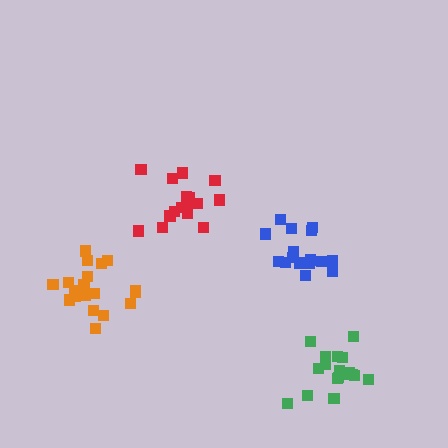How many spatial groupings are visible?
There are 4 spatial groupings.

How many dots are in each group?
Group 1: 16 dots, Group 2: 16 dots, Group 3: 18 dots, Group 4: 19 dots (69 total).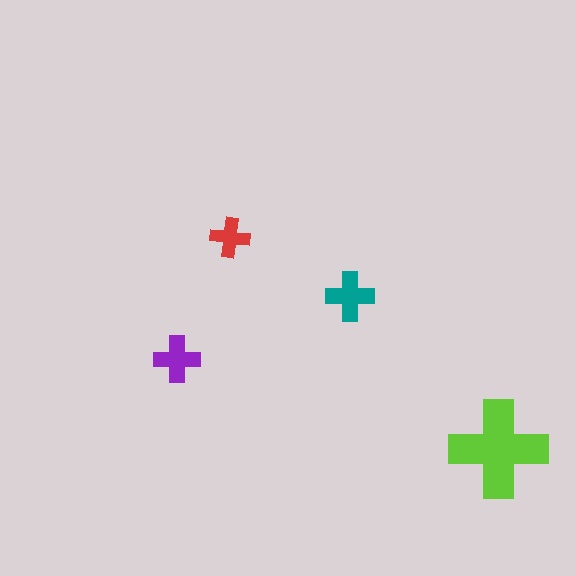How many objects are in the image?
There are 4 objects in the image.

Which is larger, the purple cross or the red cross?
The purple one.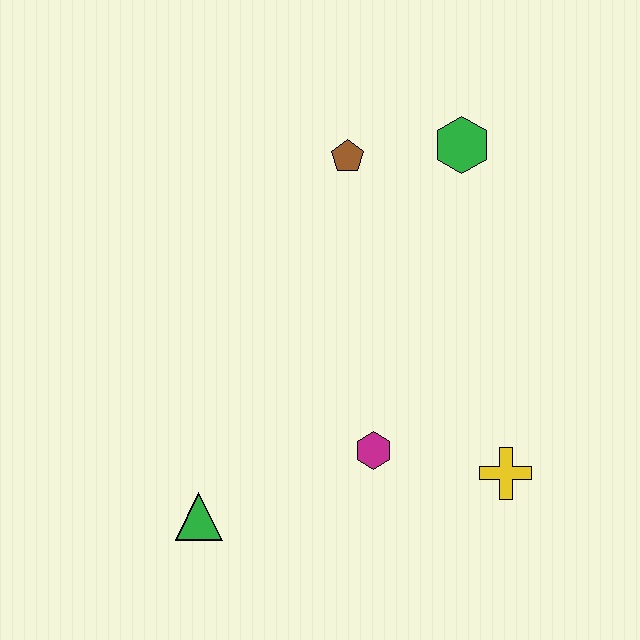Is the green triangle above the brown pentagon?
No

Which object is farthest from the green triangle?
The green hexagon is farthest from the green triangle.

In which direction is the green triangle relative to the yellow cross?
The green triangle is to the left of the yellow cross.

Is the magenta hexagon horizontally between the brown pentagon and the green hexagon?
Yes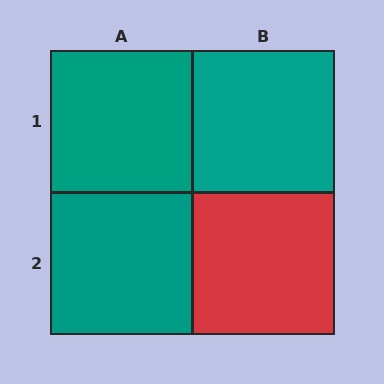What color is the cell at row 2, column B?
Red.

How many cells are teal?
3 cells are teal.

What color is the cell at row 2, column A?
Teal.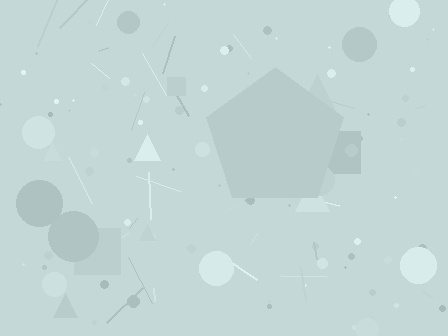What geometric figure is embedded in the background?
A pentagon is embedded in the background.